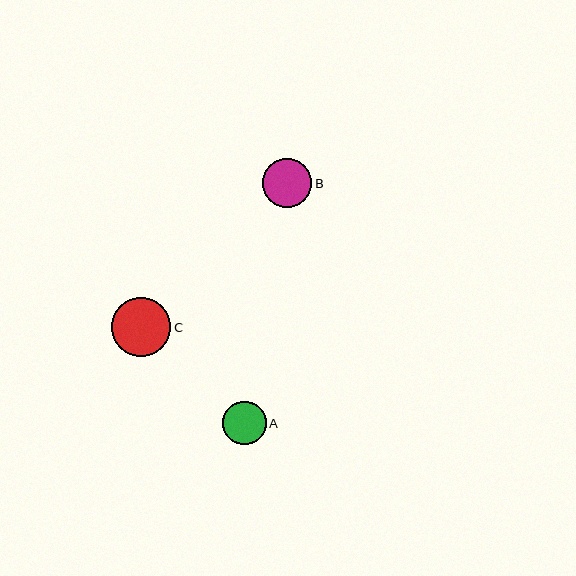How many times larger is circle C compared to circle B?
Circle C is approximately 1.2 times the size of circle B.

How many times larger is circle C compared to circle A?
Circle C is approximately 1.4 times the size of circle A.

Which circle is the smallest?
Circle A is the smallest with a size of approximately 44 pixels.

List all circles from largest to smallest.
From largest to smallest: C, B, A.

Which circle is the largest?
Circle C is the largest with a size of approximately 59 pixels.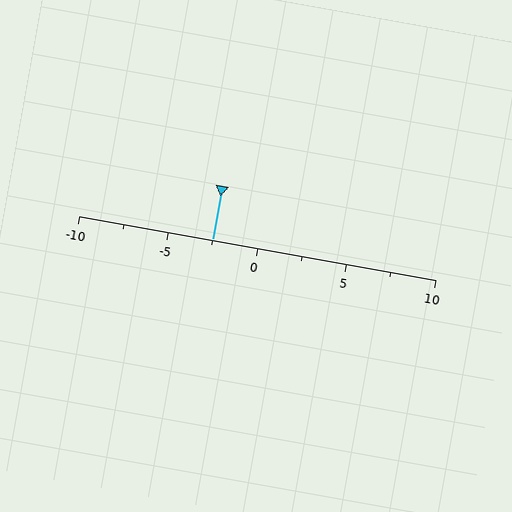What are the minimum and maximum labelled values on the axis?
The axis runs from -10 to 10.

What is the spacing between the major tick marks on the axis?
The major ticks are spaced 5 apart.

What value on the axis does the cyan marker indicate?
The marker indicates approximately -2.5.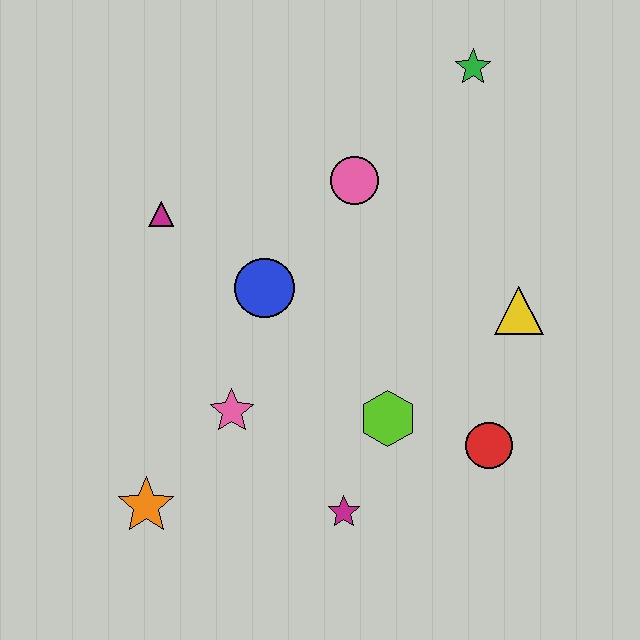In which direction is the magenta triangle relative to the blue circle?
The magenta triangle is to the left of the blue circle.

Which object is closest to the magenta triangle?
The blue circle is closest to the magenta triangle.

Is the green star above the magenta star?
Yes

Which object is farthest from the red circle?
The magenta triangle is farthest from the red circle.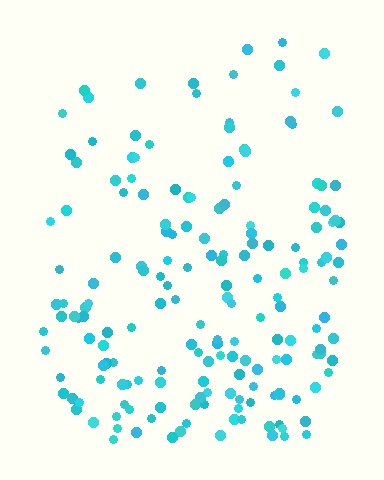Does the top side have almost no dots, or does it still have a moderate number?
Still a moderate number, just noticeably fewer than the bottom.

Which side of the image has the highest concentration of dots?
The bottom.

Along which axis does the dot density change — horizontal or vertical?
Vertical.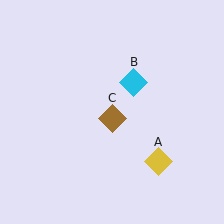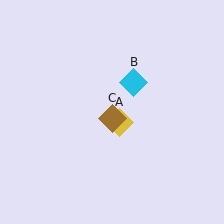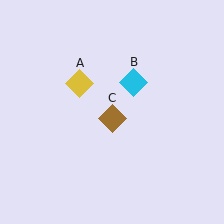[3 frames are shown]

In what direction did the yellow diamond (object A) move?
The yellow diamond (object A) moved up and to the left.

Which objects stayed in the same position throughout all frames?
Cyan diamond (object B) and brown diamond (object C) remained stationary.